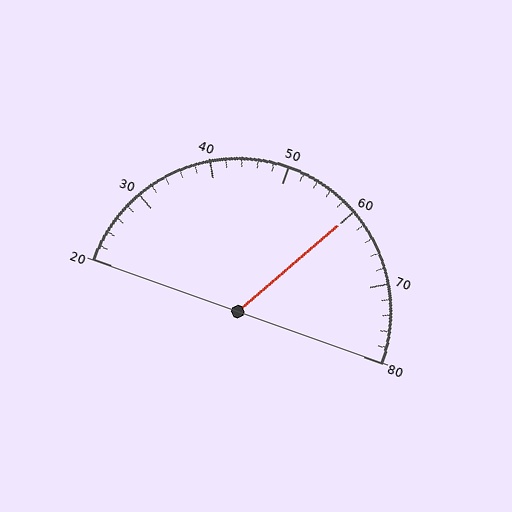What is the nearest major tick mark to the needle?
The nearest major tick mark is 60.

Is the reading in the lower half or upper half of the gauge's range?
The reading is in the upper half of the range (20 to 80).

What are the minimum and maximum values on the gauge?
The gauge ranges from 20 to 80.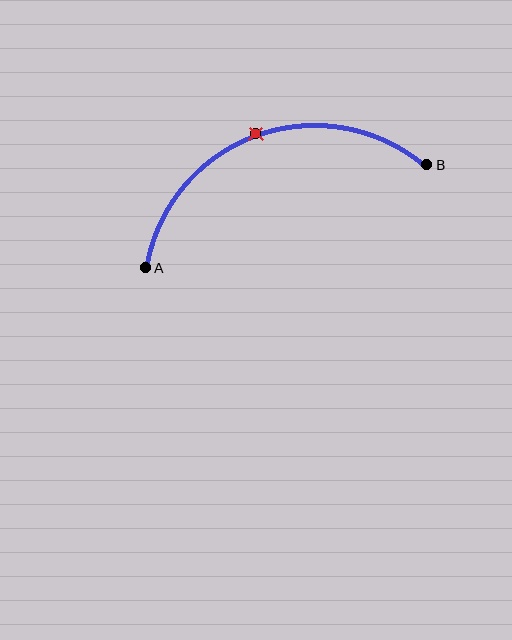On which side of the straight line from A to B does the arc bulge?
The arc bulges above the straight line connecting A and B.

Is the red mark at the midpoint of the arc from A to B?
Yes. The red mark lies on the arc at equal arc-length from both A and B — it is the arc midpoint.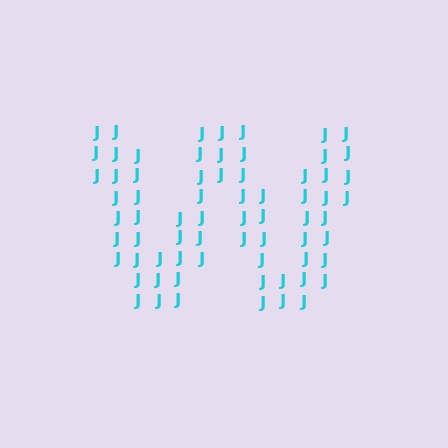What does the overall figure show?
The overall figure shows the letter W.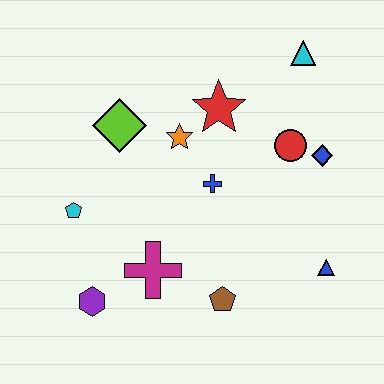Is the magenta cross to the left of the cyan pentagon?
No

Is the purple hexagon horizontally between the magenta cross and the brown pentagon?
No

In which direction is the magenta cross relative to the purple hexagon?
The magenta cross is to the right of the purple hexagon.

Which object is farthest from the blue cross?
The purple hexagon is farthest from the blue cross.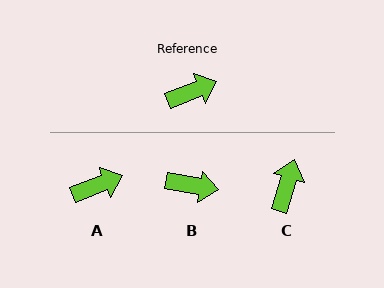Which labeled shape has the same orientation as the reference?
A.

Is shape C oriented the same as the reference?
No, it is off by about 52 degrees.